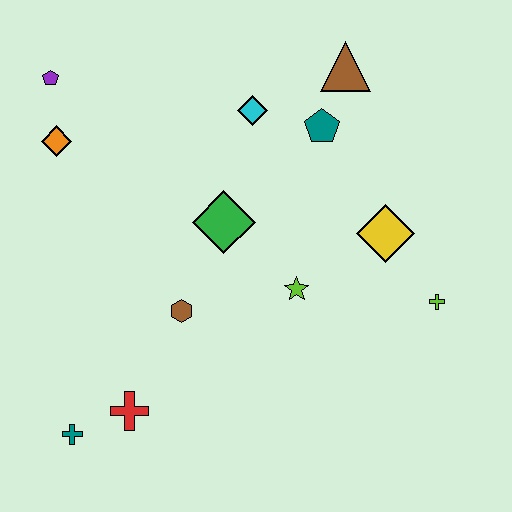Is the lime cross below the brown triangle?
Yes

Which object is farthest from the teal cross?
The brown triangle is farthest from the teal cross.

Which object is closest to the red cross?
The teal cross is closest to the red cross.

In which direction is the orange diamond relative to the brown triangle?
The orange diamond is to the left of the brown triangle.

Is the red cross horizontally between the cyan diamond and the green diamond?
No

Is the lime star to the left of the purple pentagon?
No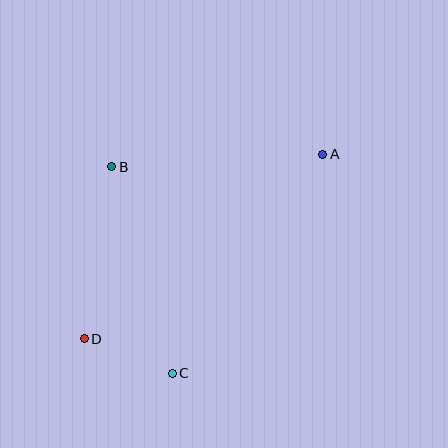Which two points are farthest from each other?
Points A and D are farthest from each other.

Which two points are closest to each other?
Points C and D are closest to each other.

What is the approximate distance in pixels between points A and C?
The distance between A and C is approximately 266 pixels.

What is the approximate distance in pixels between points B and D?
The distance between B and D is approximately 174 pixels.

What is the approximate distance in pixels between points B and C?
The distance between B and C is approximately 215 pixels.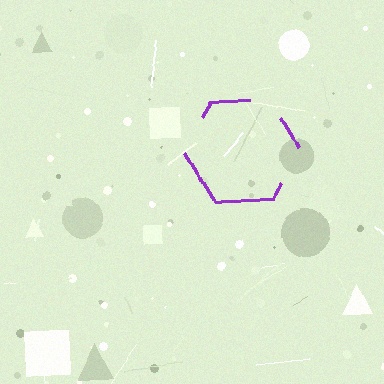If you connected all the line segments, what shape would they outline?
They would outline a hexagon.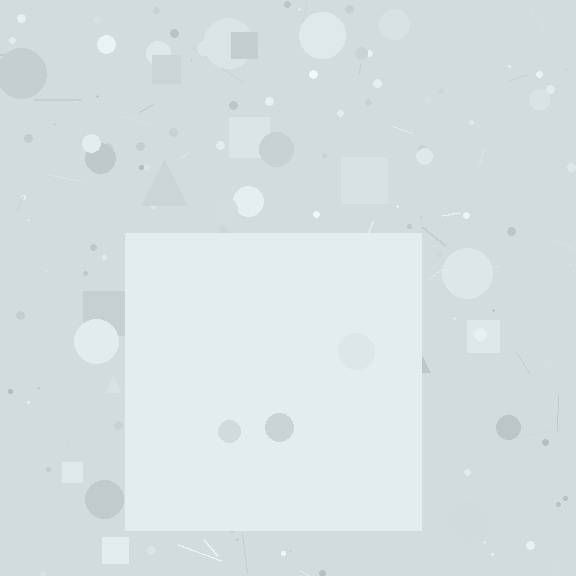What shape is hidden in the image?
A square is hidden in the image.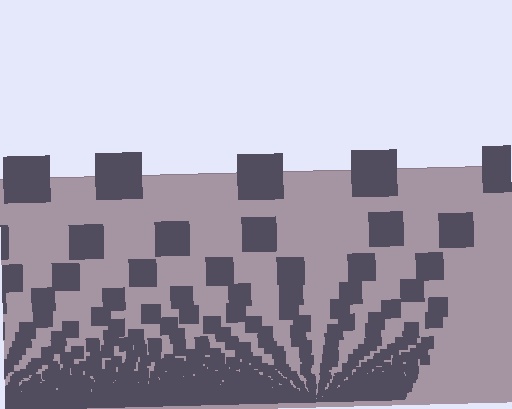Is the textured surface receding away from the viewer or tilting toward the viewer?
The surface appears to tilt toward the viewer. Texture elements get larger and sparser toward the top.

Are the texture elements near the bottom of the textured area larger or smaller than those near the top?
Smaller. The gradient is inverted — elements near the bottom are smaller and denser.